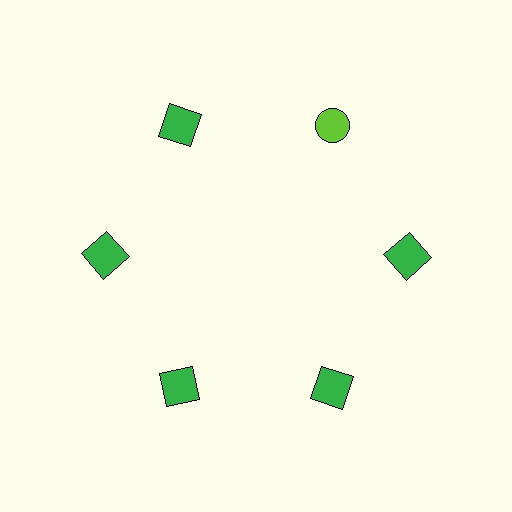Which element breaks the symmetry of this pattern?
The lime circle at roughly the 1 o'clock position breaks the symmetry. All other shapes are green squares.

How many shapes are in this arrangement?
There are 6 shapes arranged in a ring pattern.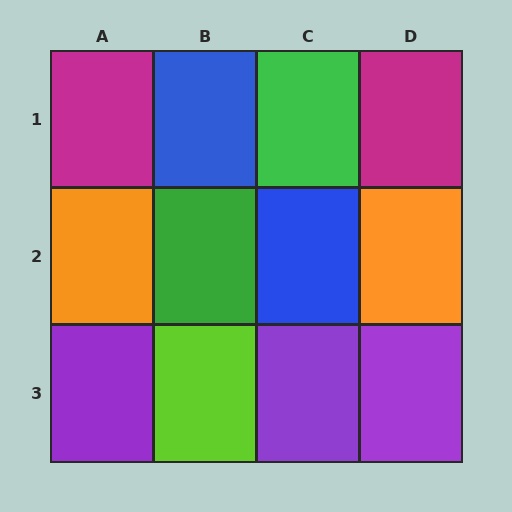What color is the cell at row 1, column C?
Green.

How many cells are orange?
2 cells are orange.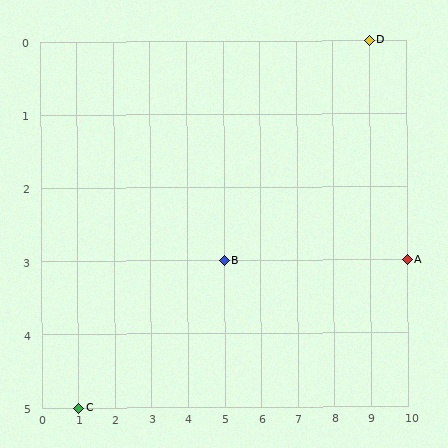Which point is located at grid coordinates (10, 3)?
Point A is at (10, 3).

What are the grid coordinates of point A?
Point A is at grid coordinates (10, 3).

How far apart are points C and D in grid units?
Points C and D are 8 columns and 5 rows apart (about 9.4 grid units diagonally).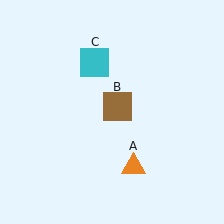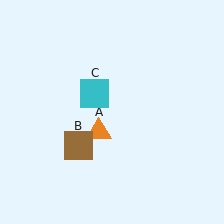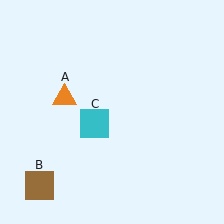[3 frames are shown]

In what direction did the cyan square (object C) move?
The cyan square (object C) moved down.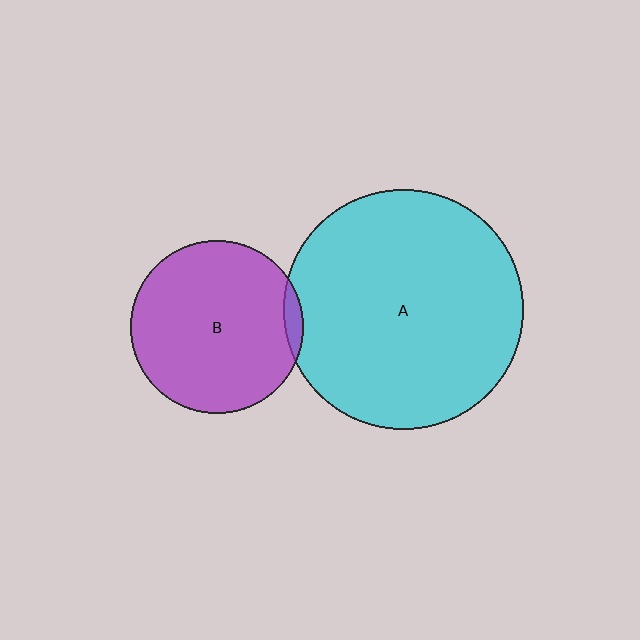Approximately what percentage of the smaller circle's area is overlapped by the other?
Approximately 5%.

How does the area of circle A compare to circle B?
Approximately 1.9 times.